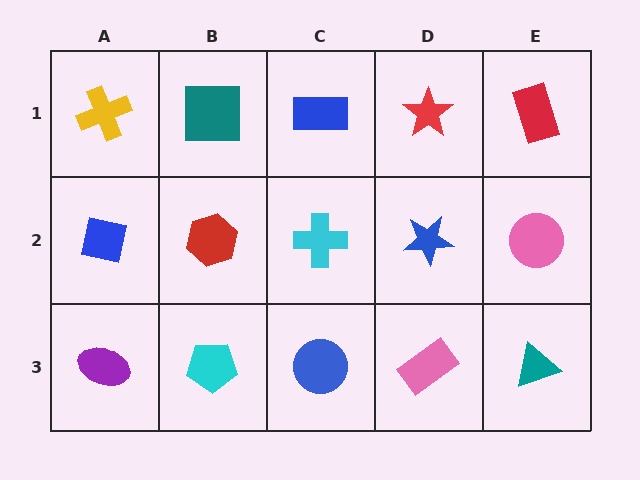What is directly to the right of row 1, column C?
A red star.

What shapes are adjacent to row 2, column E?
A red rectangle (row 1, column E), a teal triangle (row 3, column E), a blue star (row 2, column D).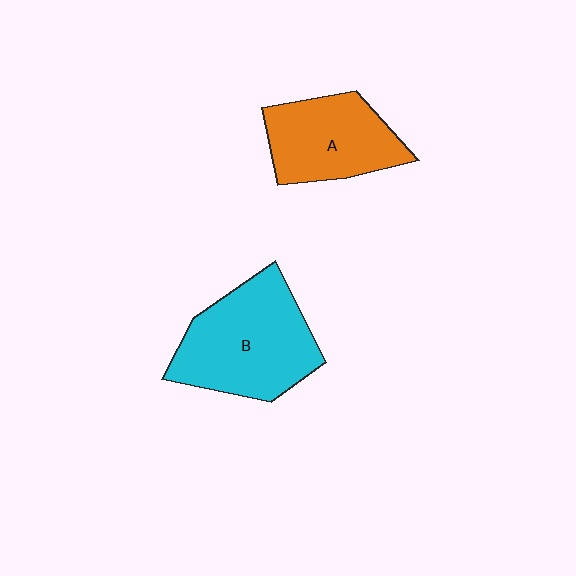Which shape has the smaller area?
Shape A (orange).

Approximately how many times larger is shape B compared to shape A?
Approximately 1.3 times.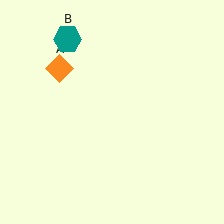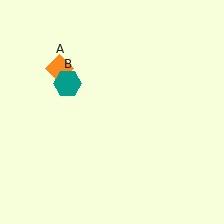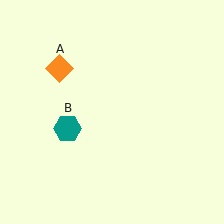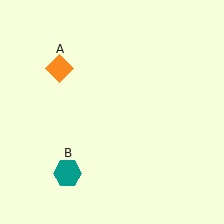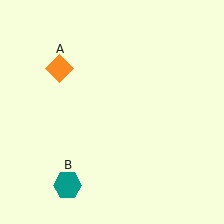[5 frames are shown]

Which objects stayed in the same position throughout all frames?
Orange diamond (object A) remained stationary.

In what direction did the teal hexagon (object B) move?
The teal hexagon (object B) moved down.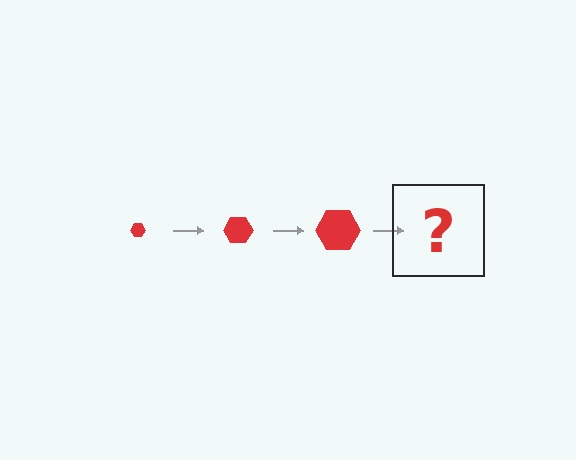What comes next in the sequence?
The next element should be a red hexagon, larger than the previous one.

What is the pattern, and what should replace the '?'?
The pattern is that the hexagon gets progressively larger each step. The '?' should be a red hexagon, larger than the previous one.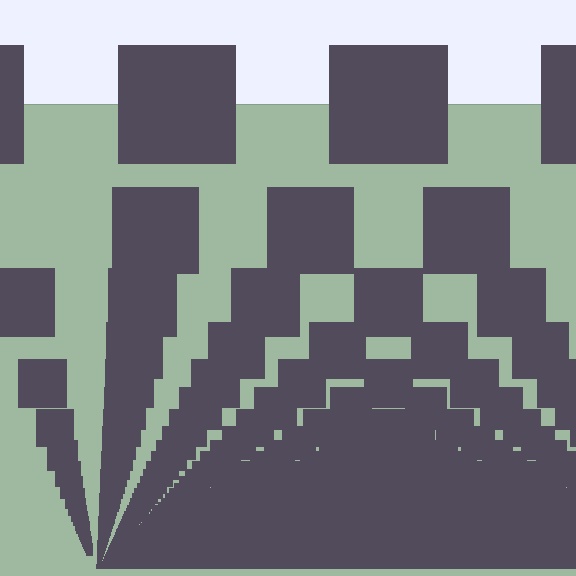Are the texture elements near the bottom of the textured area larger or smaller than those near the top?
Smaller. The gradient is inverted — elements near the bottom are smaller and denser.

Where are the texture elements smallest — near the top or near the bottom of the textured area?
Near the bottom.